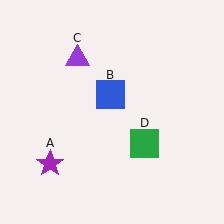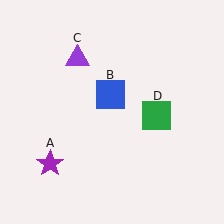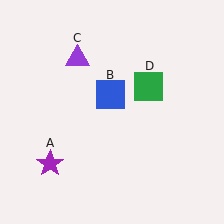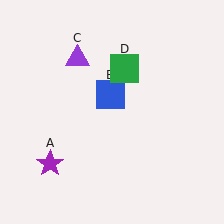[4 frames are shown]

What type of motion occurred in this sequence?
The green square (object D) rotated counterclockwise around the center of the scene.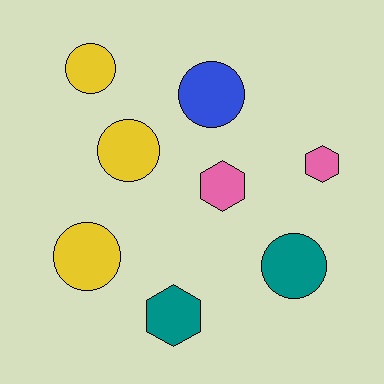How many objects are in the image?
There are 8 objects.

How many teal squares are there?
There are no teal squares.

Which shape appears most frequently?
Circle, with 5 objects.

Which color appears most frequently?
Yellow, with 3 objects.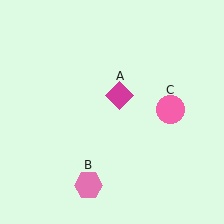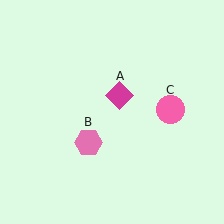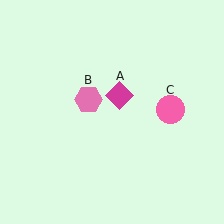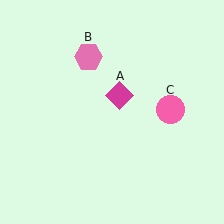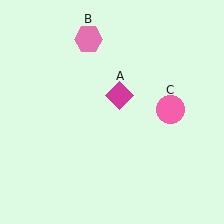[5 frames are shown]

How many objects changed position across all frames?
1 object changed position: pink hexagon (object B).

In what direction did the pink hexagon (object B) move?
The pink hexagon (object B) moved up.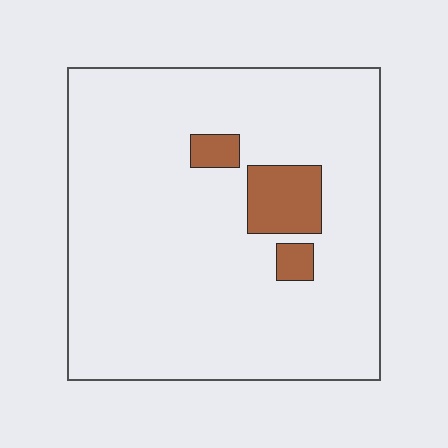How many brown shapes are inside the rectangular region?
3.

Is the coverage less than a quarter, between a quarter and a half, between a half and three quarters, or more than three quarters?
Less than a quarter.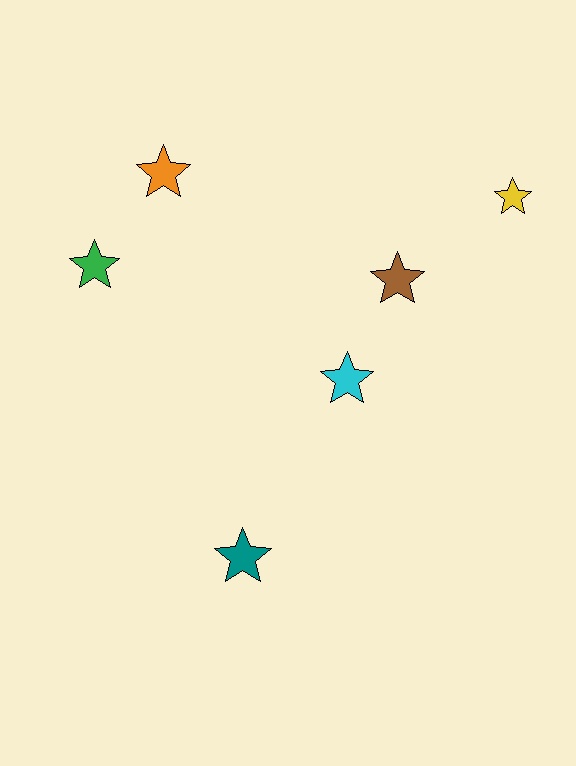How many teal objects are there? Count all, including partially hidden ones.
There is 1 teal object.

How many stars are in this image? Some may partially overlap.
There are 6 stars.